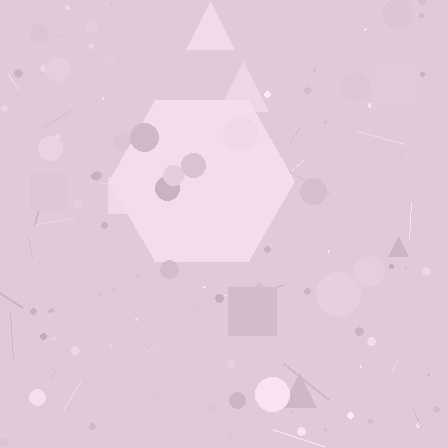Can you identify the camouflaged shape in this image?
The camouflaged shape is a hexagon.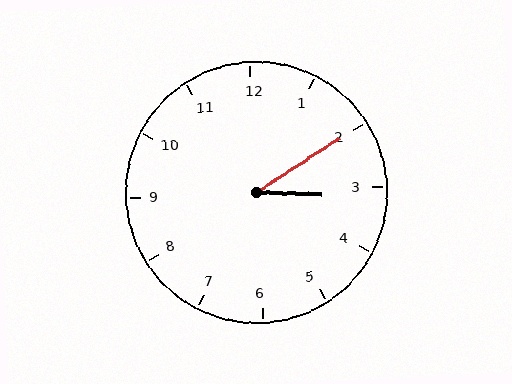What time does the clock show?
3:10.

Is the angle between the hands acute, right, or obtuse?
It is acute.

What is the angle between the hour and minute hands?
Approximately 35 degrees.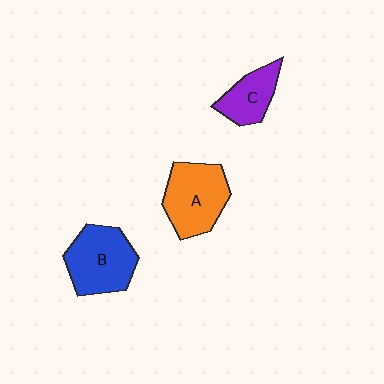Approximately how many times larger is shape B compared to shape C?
Approximately 1.6 times.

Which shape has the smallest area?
Shape C (purple).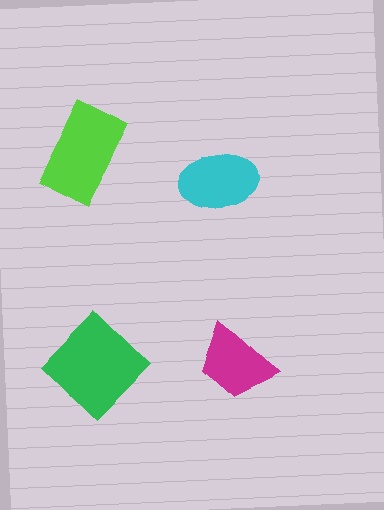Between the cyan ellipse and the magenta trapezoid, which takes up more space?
The cyan ellipse.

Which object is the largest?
The green diamond.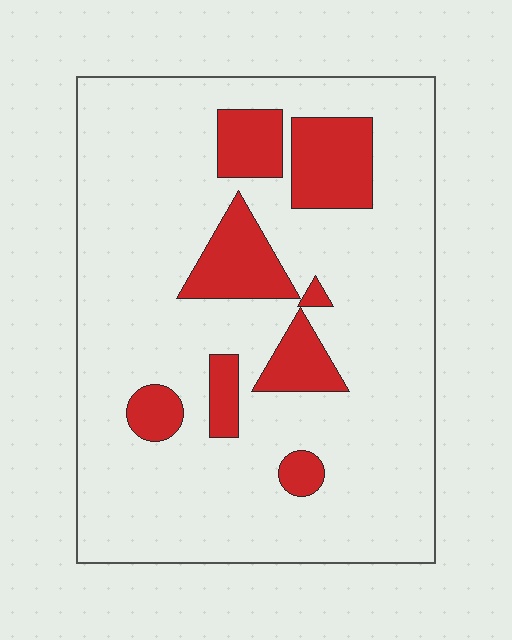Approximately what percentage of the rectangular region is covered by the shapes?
Approximately 15%.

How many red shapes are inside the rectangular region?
8.